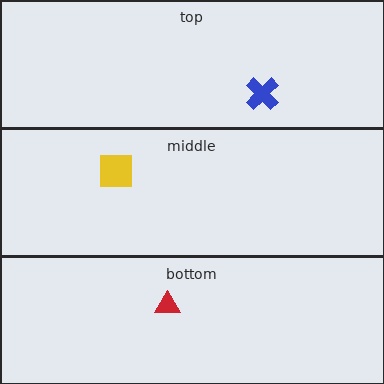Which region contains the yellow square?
The middle region.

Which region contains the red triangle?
The bottom region.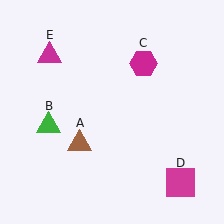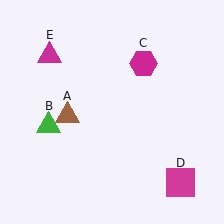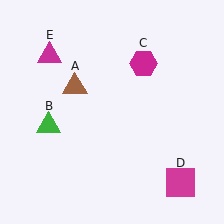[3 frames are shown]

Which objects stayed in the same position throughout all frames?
Green triangle (object B) and magenta hexagon (object C) and magenta square (object D) and magenta triangle (object E) remained stationary.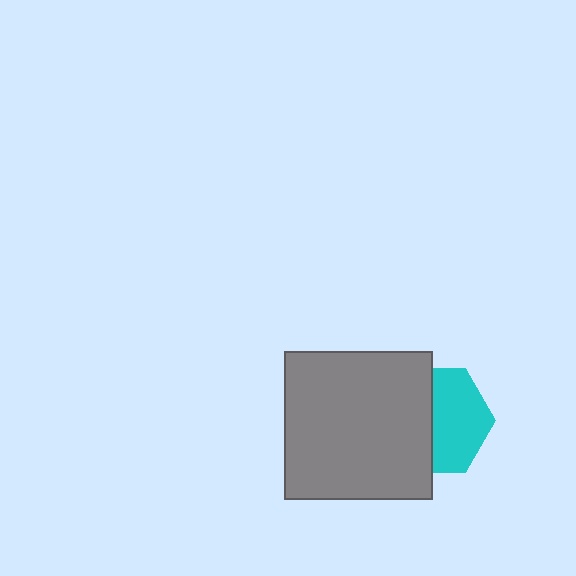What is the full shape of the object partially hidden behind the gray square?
The partially hidden object is a cyan hexagon.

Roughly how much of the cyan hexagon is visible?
About half of it is visible (roughly 52%).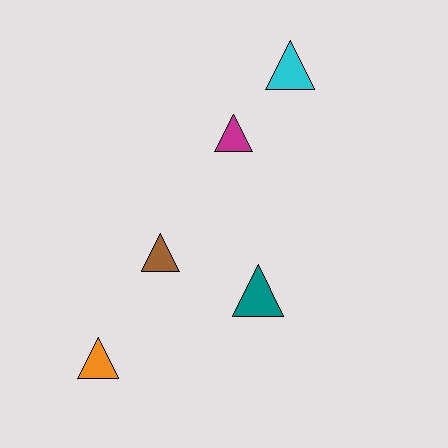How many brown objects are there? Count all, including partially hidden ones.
There is 1 brown object.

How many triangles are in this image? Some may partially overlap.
There are 5 triangles.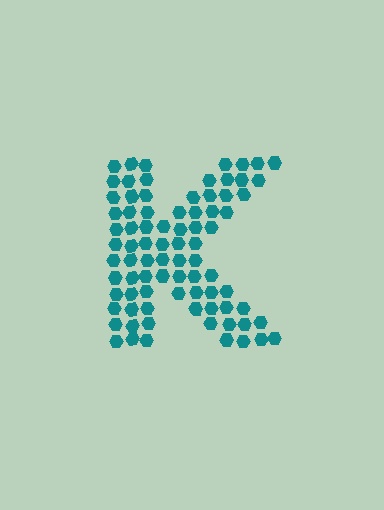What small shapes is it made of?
It is made of small hexagons.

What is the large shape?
The large shape is the letter K.